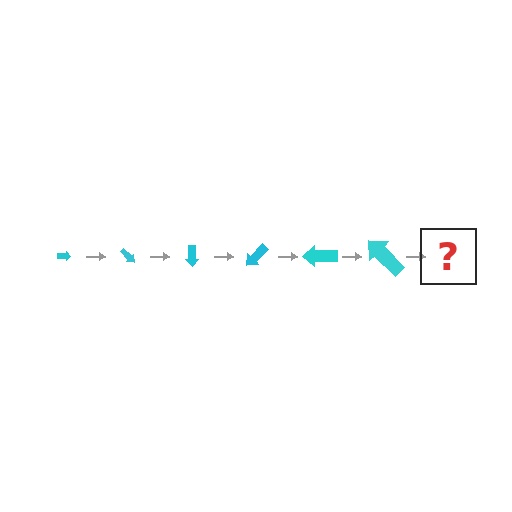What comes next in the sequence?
The next element should be an arrow, larger than the previous one and rotated 270 degrees from the start.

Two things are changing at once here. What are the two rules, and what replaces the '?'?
The two rules are that the arrow grows larger each step and it rotates 45 degrees each step. The '?' should be an arrow, larger than the previous one and rotated 270 degrees from the start.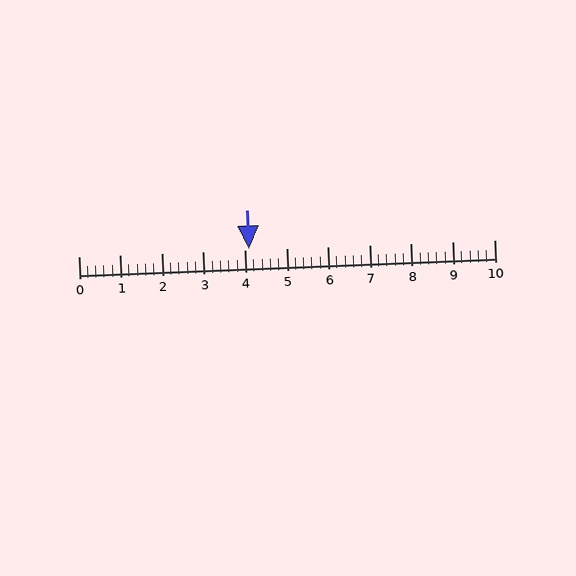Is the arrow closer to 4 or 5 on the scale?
The arrow is closer to 4.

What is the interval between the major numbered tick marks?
The major tick marks are spaced 1 units apart.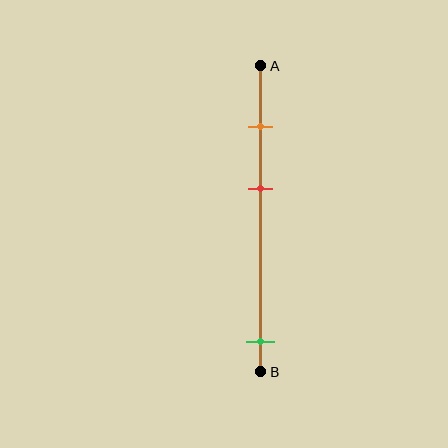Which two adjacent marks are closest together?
The orange and red marks are the closest adjacent pair.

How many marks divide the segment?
There are 3 marks dividing the segment.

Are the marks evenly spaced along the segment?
No, the marks are not evenly spaced.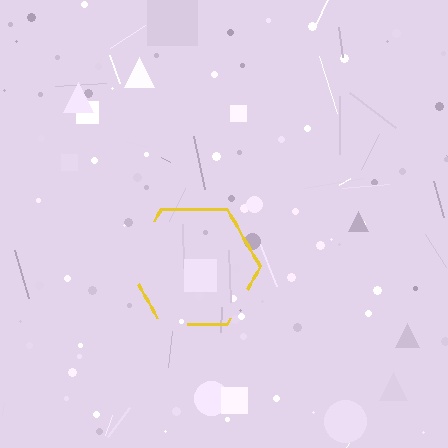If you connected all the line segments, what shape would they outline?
They would outline a hexagon.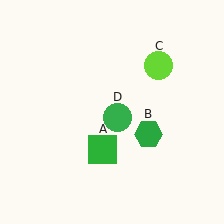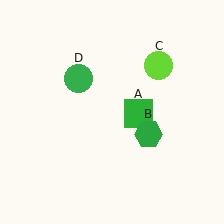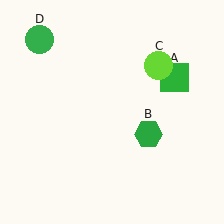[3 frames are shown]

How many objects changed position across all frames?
2 objects changed position: green square (object A), green circle (object D).